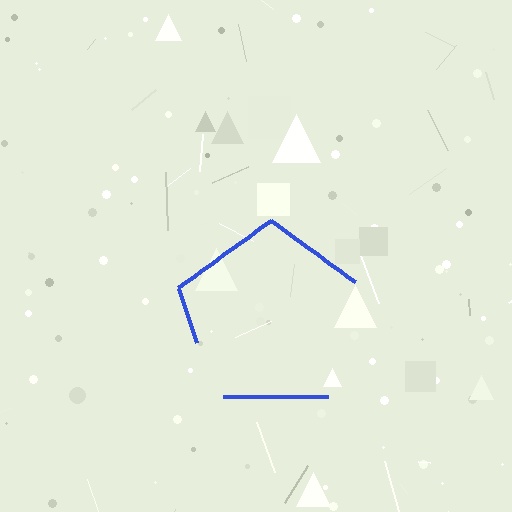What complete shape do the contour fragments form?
The contour fragments form a pentagon.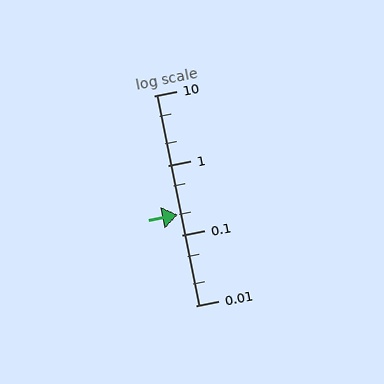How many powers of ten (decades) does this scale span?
The scale spans 3 decades, from 0.01 to 10.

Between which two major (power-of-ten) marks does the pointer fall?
The pointer is between 0.1 and 1.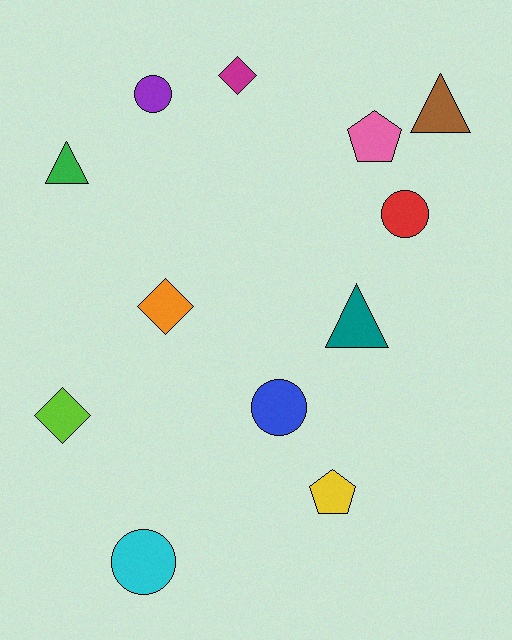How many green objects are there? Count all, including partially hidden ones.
There is 1 green object.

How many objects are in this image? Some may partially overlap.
There are 12 objects.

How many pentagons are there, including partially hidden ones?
There are 2 pentagons.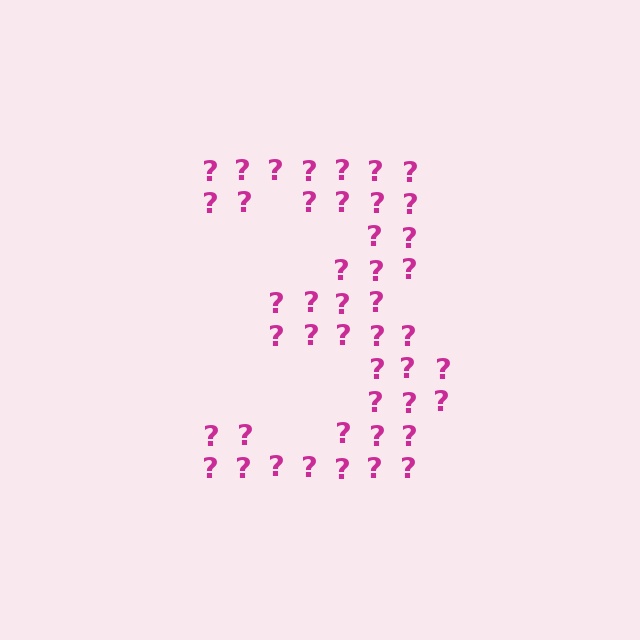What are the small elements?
The small elements are question marks.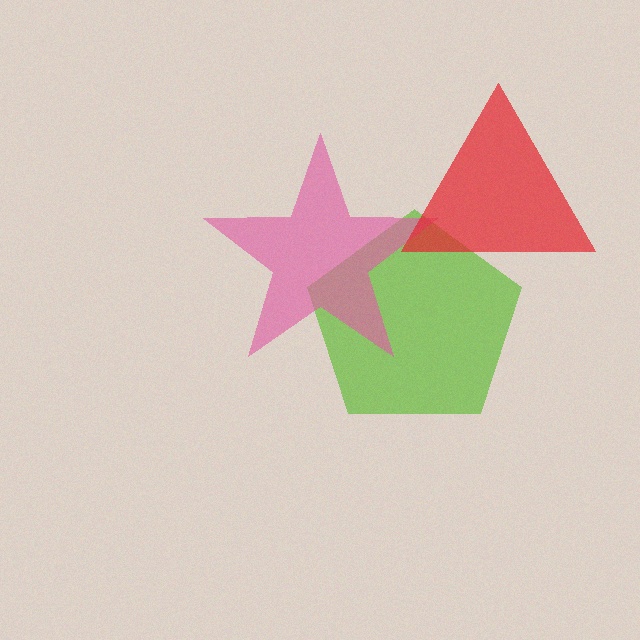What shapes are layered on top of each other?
The layered shapes are: a lime pentagon, a pink star, a red triangle.